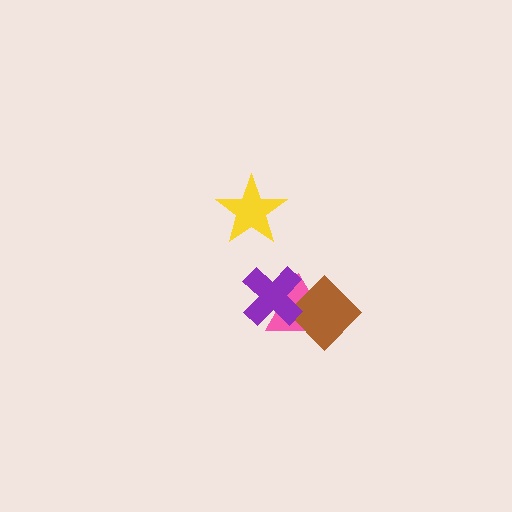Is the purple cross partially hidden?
No, no other shape covers it.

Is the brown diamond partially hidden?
Yes, it is partially covered by another shape.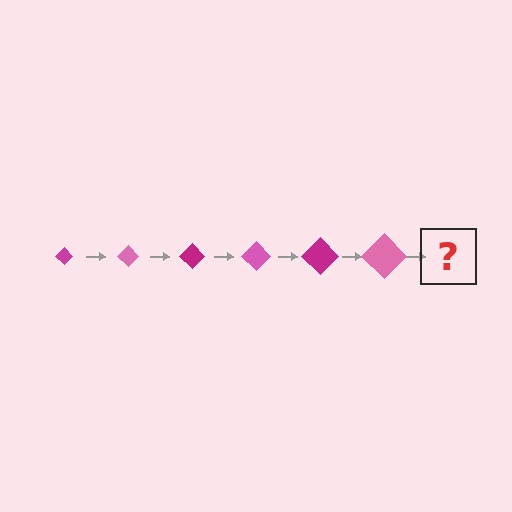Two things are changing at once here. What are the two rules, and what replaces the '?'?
The two rules are that the diamond grows larger each step and the color cycles through magenta and pink. The '?' should be a magenta diamond, larger than the previous one.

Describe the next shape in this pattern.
It should be a magenta diamond, larger than the previous one.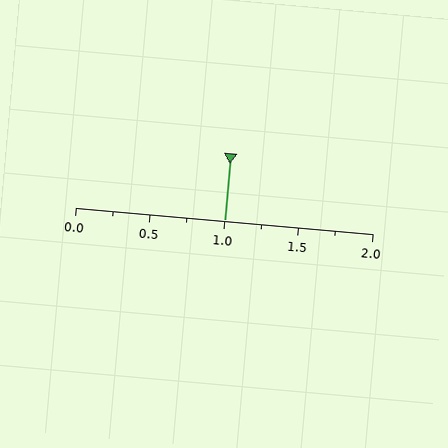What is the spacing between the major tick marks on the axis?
The major ticks are spaced 0.5 apart.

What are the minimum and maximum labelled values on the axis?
The axis runs from 0.0 to 2.0.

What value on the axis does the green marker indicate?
The marker indicates approximately 1.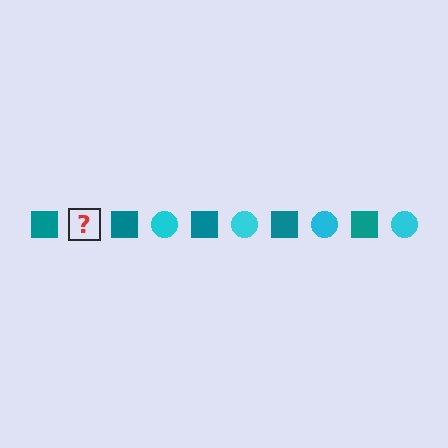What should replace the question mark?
The question mark should be replaced with a cyan circle.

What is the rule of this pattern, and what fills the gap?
The rule is that the pattern alternates between teal square and cyan circle. The gap should be filled with a cyan circle.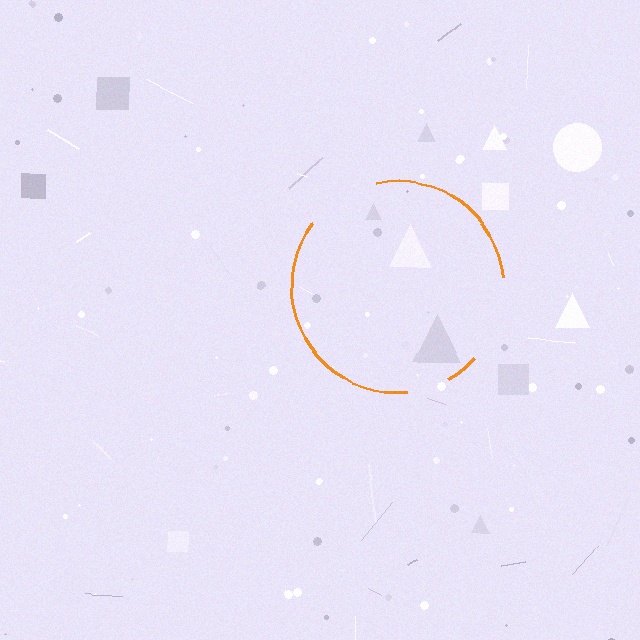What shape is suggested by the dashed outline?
The dashed outline suggests a circle.